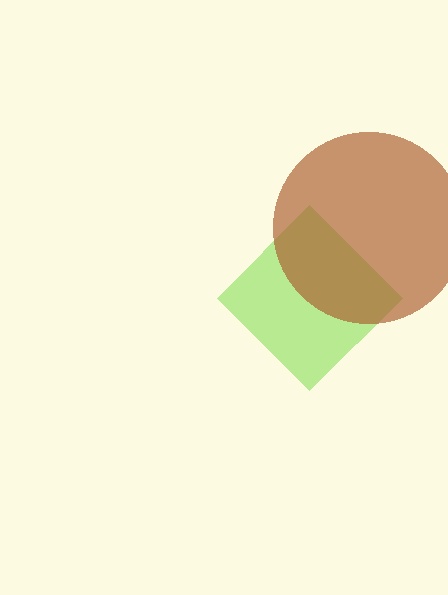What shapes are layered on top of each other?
The layered shapes are: a lime diamond, a brown circle.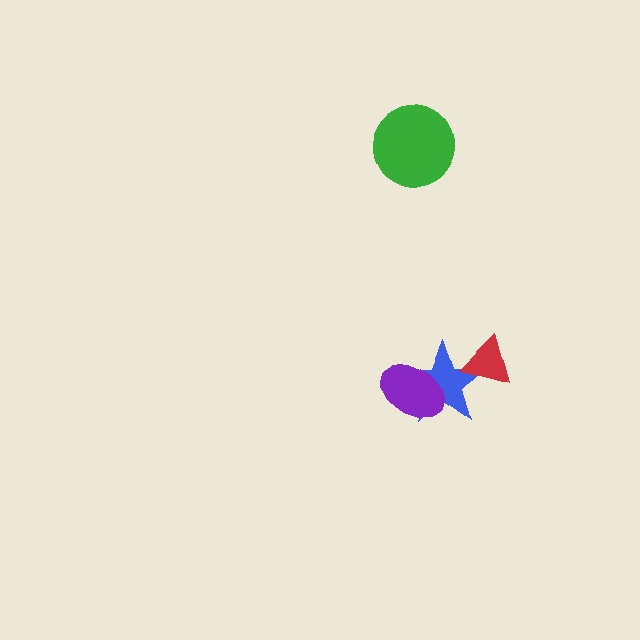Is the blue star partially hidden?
Yes, it is partially covered by another shape.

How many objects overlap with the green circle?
0 objects overlap with the green circle.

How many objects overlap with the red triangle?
1 object overlaps with the red triangle.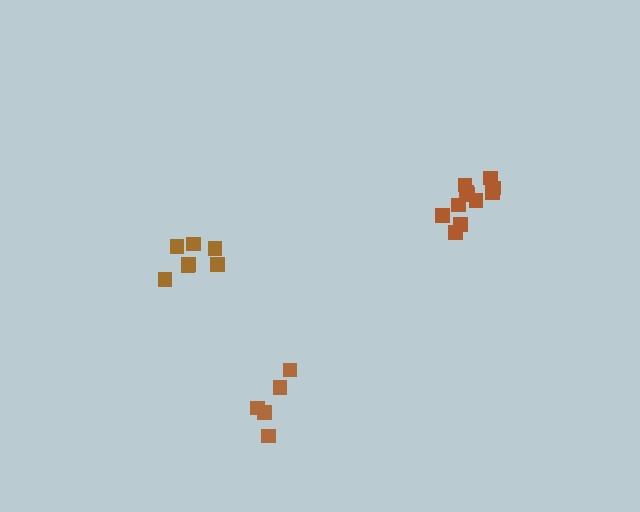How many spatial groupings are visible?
There are 3 spatial groupings.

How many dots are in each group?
Group 1: 5 dots, Group 2: 7 dots, Group 3: 11 dots (23 total).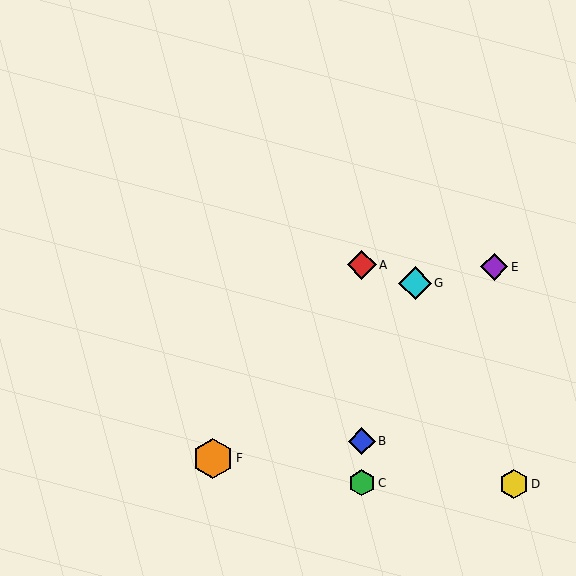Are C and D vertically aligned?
No, C is at x≈362 and D is at x≈514.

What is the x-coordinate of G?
Object G is at x≈415.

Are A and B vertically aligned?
Yes, both are at x≈362.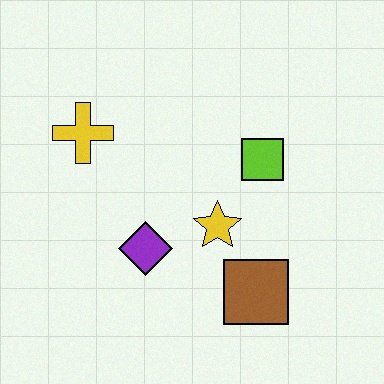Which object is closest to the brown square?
The yellow star is closest to the brown square.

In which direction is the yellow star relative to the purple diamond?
The yellow star is to the right of the purple diamond.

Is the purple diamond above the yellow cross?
No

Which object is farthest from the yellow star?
The yellow cross is farthest from the yellow star.